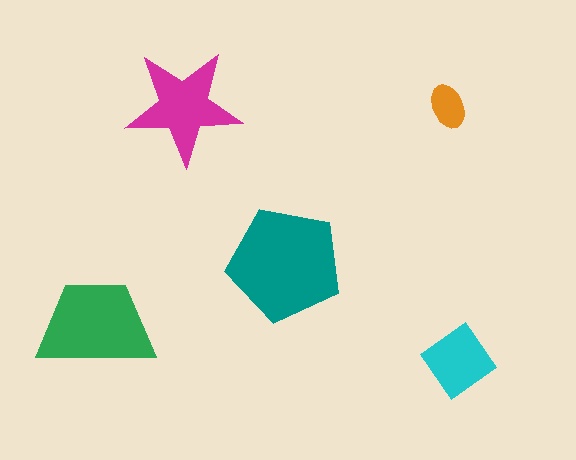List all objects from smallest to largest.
The orange ellipse, the cyan diamond, the magenta star, the green trapezoid, the teal pentagon.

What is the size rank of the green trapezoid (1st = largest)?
2nd.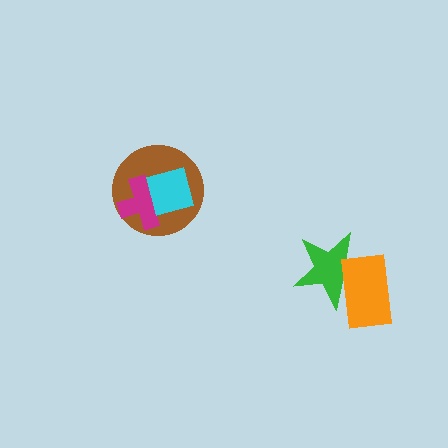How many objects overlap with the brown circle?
2 objects overlap with the brown circle.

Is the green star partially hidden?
Yes, it is partially covered by another shape.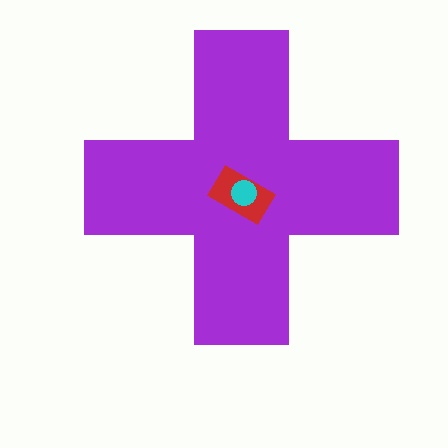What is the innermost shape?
The cyan circle.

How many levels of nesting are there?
3.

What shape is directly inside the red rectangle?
The cyan circle.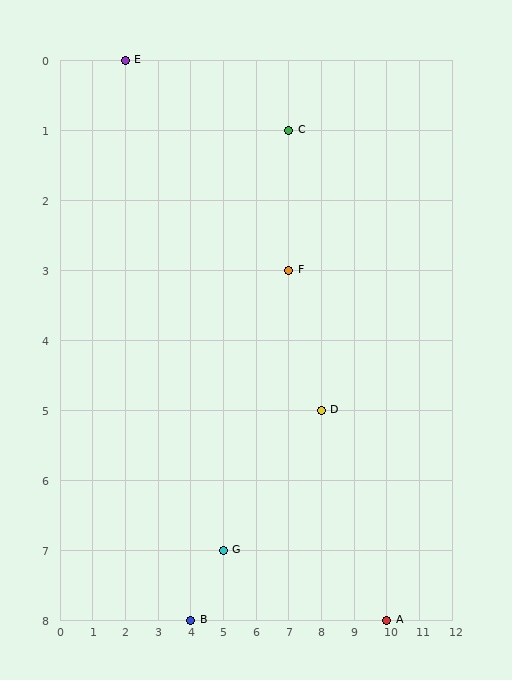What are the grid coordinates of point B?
Point B is at grid coordinates (4, 8).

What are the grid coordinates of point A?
Point A is at grid coordinates (10, 8).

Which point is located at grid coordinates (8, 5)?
Point D is at (8, 5).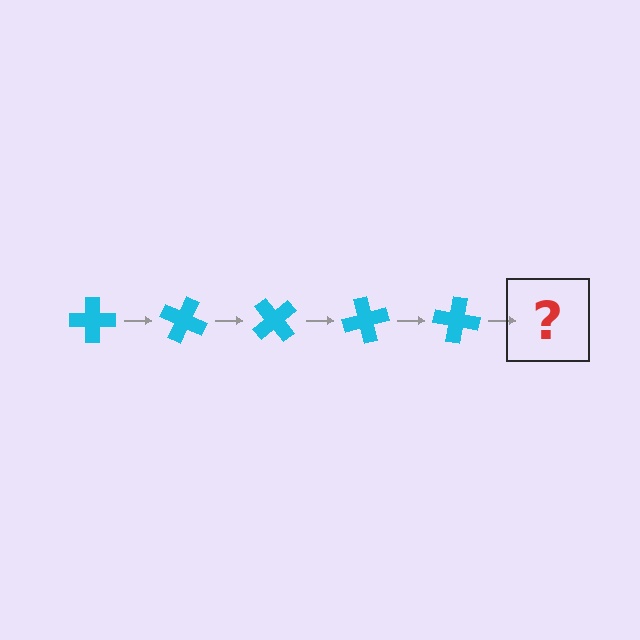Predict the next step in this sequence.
The next step is a cyan cross rotated 125 degrees.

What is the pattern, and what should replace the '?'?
The pattern is that the cross rotates 25 degrees each step. The '?' should be a cyan cross rotated 125 degrees.